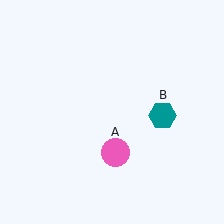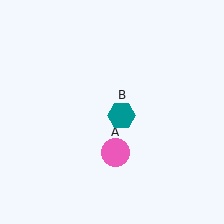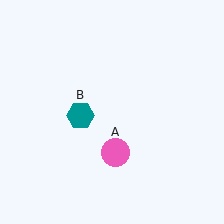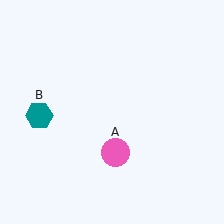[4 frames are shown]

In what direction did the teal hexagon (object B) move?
The teal hexagon (object B) moved left.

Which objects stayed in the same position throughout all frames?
Pink circle (object A) remained stationary.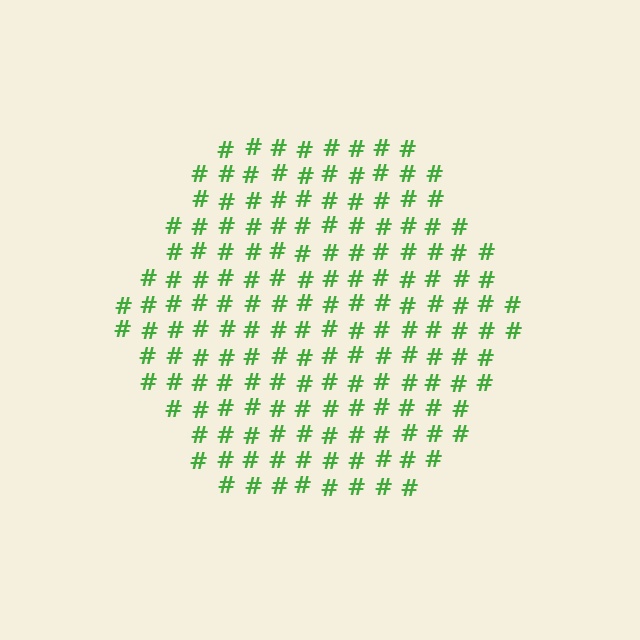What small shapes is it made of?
It is made of small hash symbols.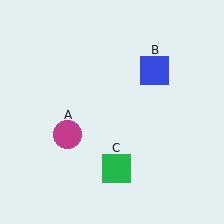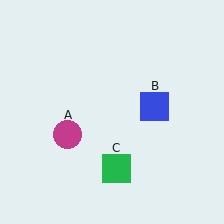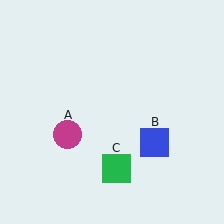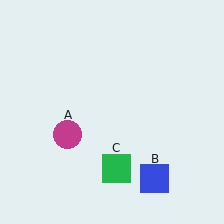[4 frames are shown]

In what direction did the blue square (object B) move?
The blue square (object B) moved down.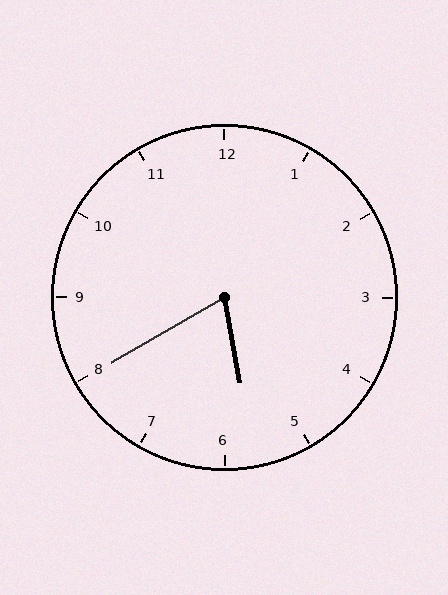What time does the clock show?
5:40.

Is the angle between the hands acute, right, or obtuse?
It is acute.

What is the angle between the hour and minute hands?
Approximately 70 degrees.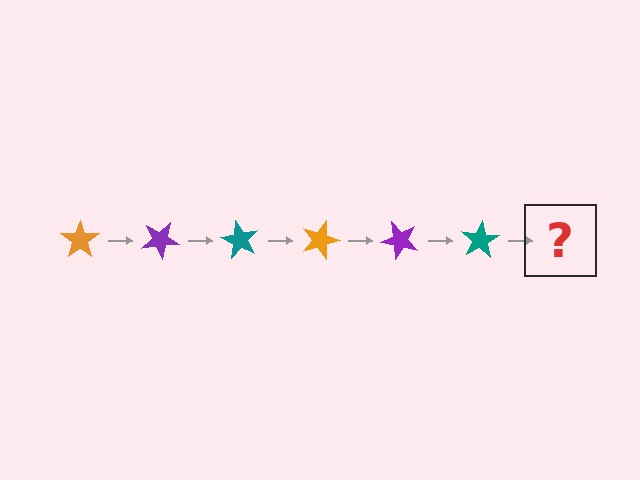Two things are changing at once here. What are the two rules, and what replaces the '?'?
The two rules are that it rotates 30 degrees each step and the color cycles through orange, purple, and teal. The '?' should be an orange star, rotated 180 degrees from the start.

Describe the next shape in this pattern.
It should be an orange star, rotated 180 degrees from the start.